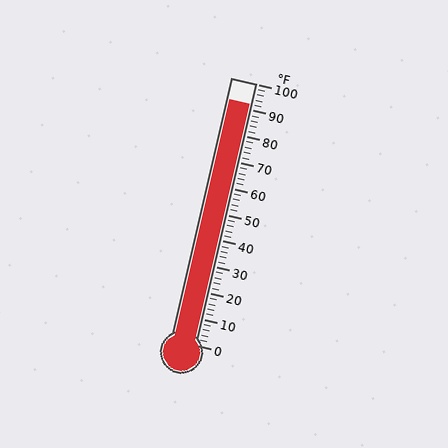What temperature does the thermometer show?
The thermometer shows approximately 92°F.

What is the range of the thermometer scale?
The thermometer scale ranges from 0°F to 100°F.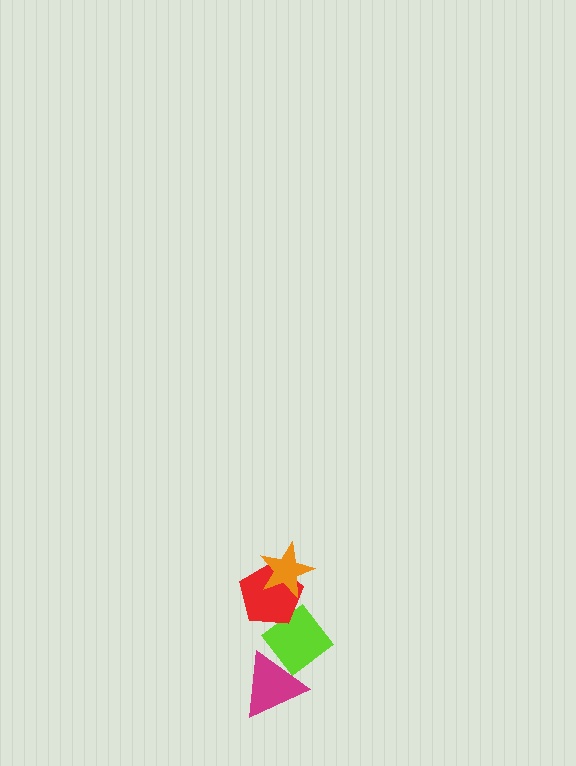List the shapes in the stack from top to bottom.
From top to bottom: the orange star, the red pentagon, the lime diamond, the magenta triangle.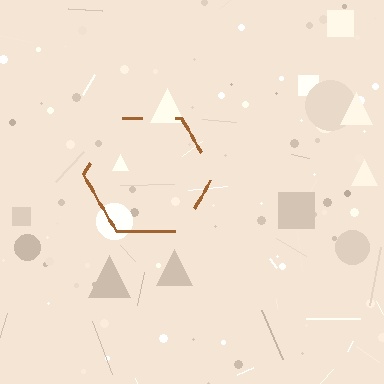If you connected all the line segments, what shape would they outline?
They would outline a hexagon.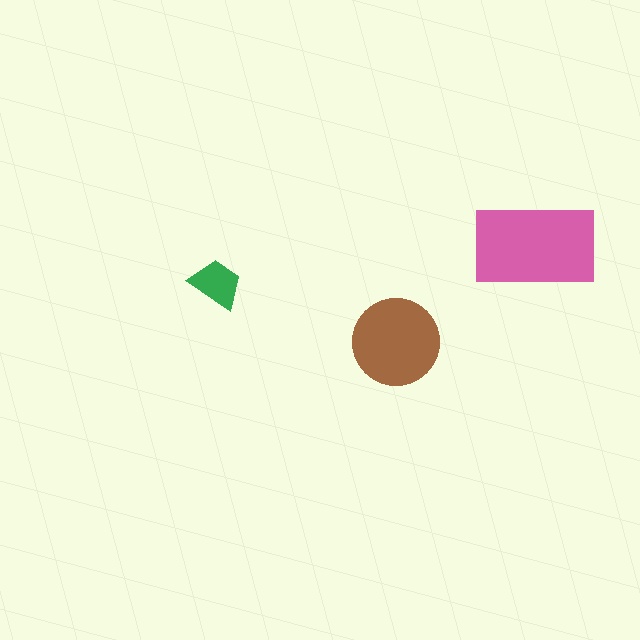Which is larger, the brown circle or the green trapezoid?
The brown circle.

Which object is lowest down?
The brown circle is bottommost.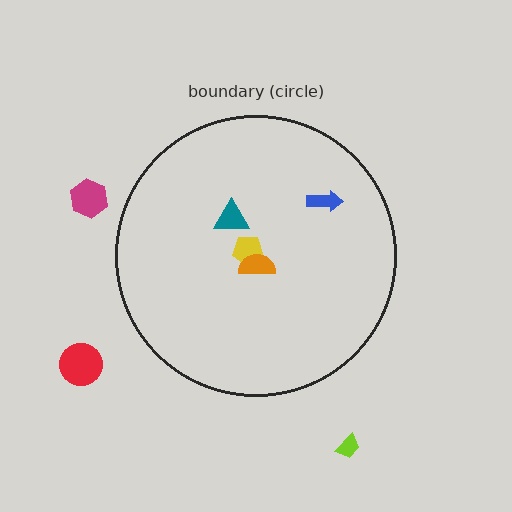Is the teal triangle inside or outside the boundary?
Inside.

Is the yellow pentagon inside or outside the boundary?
Inside.